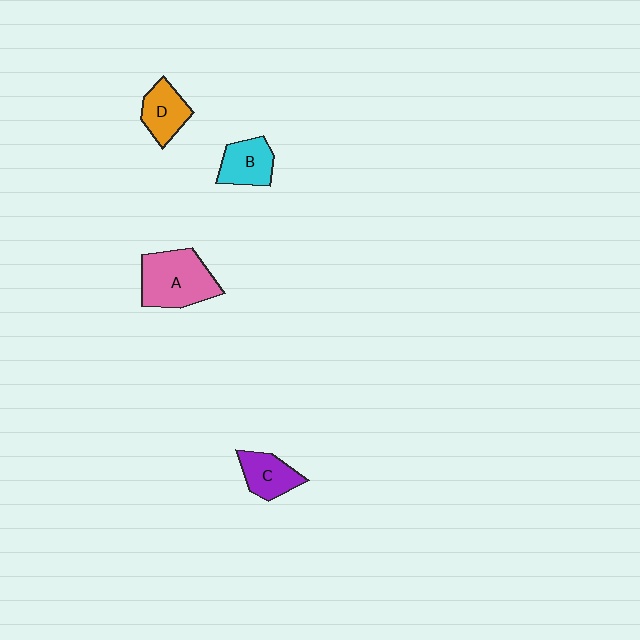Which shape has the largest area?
Shape A (pink).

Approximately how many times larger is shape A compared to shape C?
Approximately 1.8 times.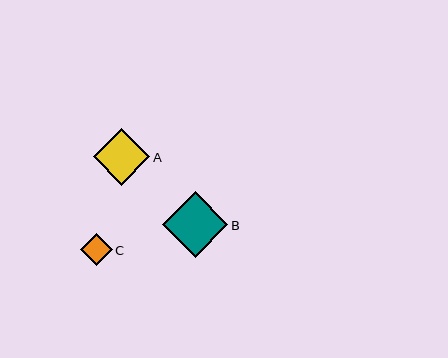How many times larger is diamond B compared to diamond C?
Diamond B is approximately 2.0 times the size of diamond C.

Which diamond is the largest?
Diamond B is the largest with a size of approximately 66 pixels.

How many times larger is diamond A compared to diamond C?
Diamond A is approximately 1.7 times the size of diamond C.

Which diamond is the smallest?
Diamond C is the smallest with a size of approximately 32 pixels.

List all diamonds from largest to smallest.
From largest to smallest: B, A, C.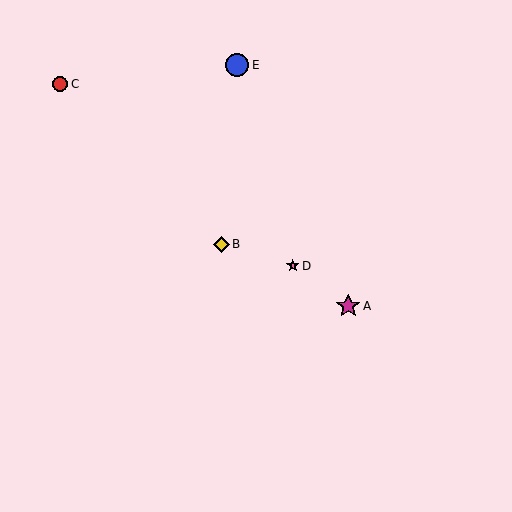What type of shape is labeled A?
Shape A is a magenta star.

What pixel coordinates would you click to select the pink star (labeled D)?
Click at (293, 266) to select the pink star D.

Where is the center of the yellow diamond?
The center of the yellow diamond is at (221, 244).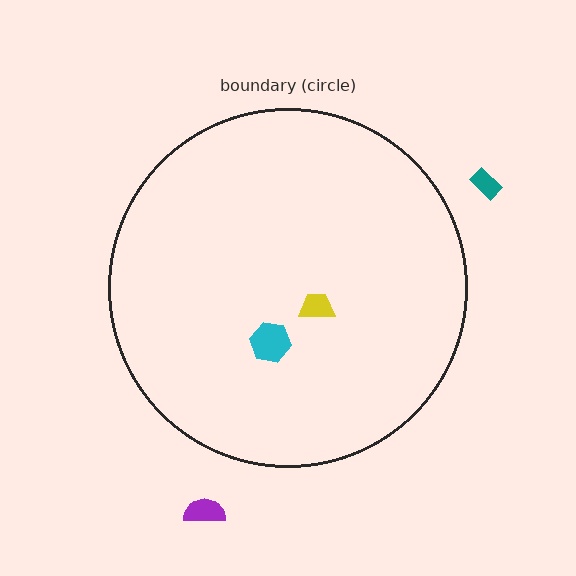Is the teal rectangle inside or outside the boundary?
Outside.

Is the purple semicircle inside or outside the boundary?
Outside.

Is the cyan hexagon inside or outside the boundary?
Inside.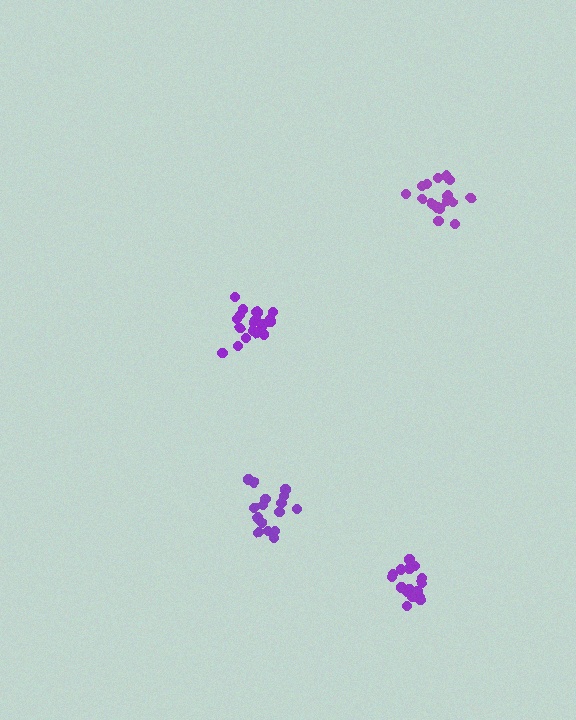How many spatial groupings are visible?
There are 4 spatial groupings.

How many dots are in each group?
Group 1: 19 dots, Group 2: 18 dots, Group 3: 16 dots, Group 4: 16 dots (69 total).